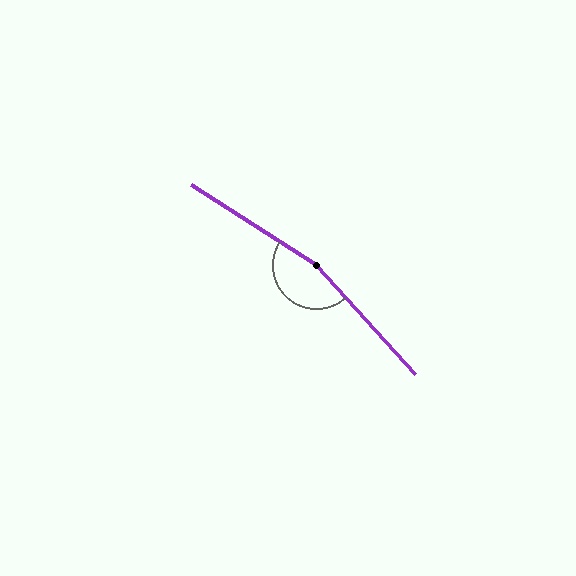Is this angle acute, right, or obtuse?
It is obtuse.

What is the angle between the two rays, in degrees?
Approximately 165 degrees.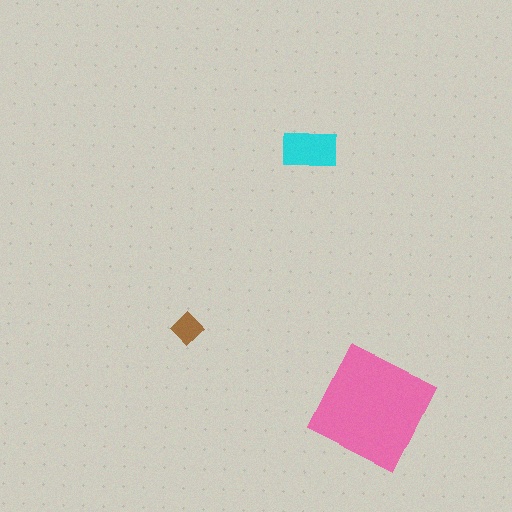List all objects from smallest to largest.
The brown diamond, the cyan rectangle, the pink square.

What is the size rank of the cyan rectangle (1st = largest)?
2nd.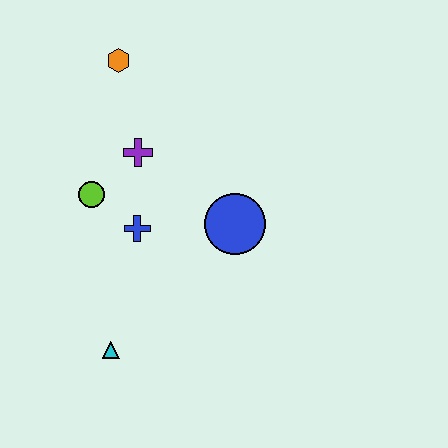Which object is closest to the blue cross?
The lime circle is closest to the blue cross.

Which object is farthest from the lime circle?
The cyan triangle is farthest from the lime circle.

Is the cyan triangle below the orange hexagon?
Yes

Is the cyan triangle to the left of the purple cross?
Yes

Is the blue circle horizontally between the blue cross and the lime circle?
No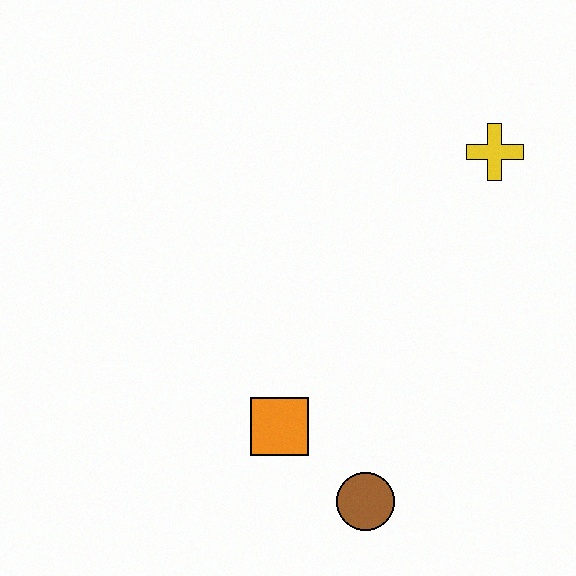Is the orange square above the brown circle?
Yes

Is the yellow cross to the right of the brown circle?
Yes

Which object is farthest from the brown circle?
The yellow cross is farthest from the brown circle.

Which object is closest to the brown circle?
The orange square is closest to the brown circle.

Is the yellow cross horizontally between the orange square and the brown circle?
No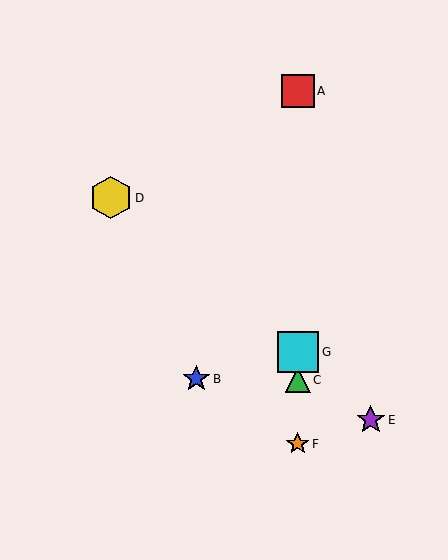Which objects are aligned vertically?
Objects A, C, F, G are aligned vertically.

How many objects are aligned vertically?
4 objects (A, C, F, G) are aligned vertically.